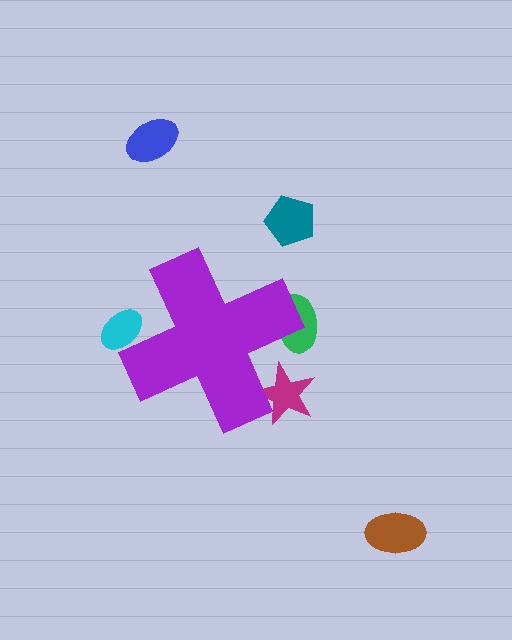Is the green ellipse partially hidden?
Yes, the green ellipse is partially hidden behind the purple cross.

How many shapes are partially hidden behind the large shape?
3 shapes are partially hidden.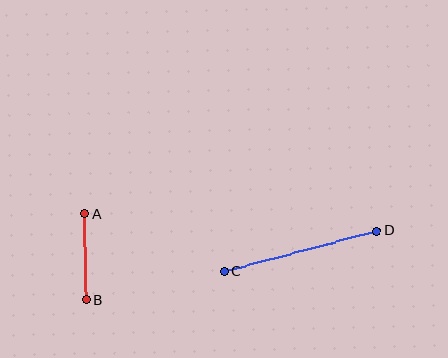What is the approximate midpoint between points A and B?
The midpoint is at approximately (85, 257) pixels.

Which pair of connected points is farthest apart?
Points C and D are farthest apart.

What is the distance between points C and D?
The distance is approximately 158 pixels.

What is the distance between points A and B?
The distance is approximately 86 pixels.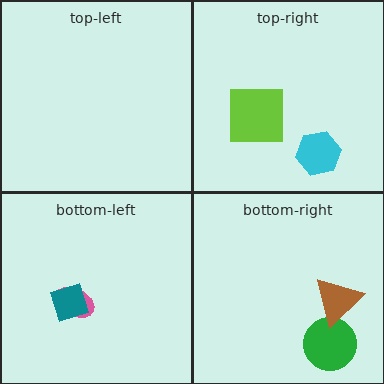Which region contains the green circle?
The bottom-right region.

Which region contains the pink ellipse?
The bottom-left region.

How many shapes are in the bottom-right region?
2.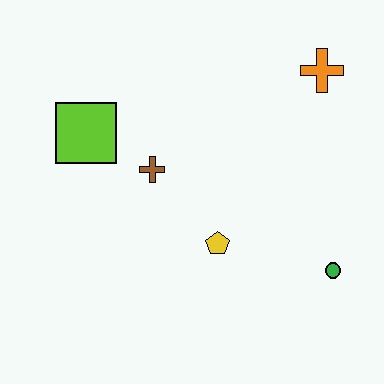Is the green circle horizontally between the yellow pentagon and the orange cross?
No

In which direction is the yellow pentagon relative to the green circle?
The yellow pentagon is to the left of the green circle.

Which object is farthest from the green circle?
The lime square is farthest from the green circle.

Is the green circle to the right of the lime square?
Yes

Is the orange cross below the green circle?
No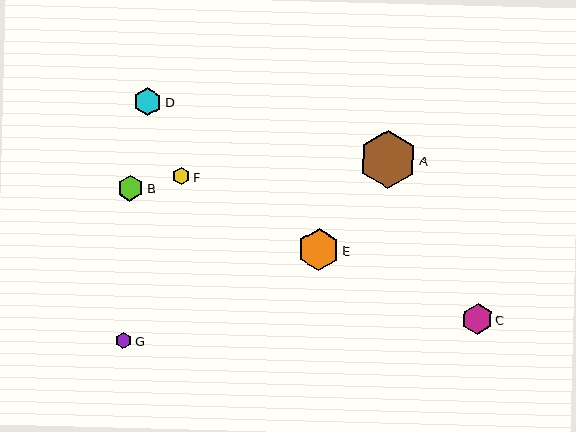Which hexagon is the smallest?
Hexagon G is the smallest with a size of approximately 16 pixels.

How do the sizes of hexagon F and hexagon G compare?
Hexagon F and hexagon G are approximately the same size.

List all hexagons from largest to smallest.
From largest to smallest: A, E, C, D, B, F, G.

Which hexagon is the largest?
Hexagon A is the largest with a size of approximately 58 pixels.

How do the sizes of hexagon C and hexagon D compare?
Hexagon C and hexagon D are approximately the same size.